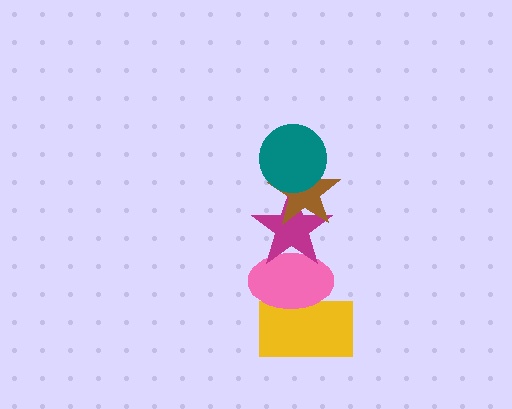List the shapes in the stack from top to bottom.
From top to bottom: the teal circle, the brown star, the magenta star, the pink ellipse, the yellow rectangle.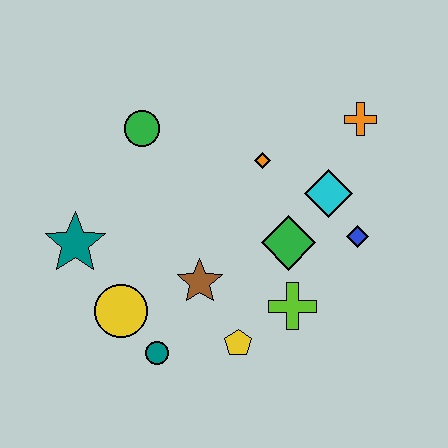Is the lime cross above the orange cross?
No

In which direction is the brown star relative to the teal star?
The brown star is to the right of the teal star.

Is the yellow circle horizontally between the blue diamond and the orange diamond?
No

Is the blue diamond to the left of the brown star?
No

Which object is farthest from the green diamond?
The teal star is farthest from the green diamond.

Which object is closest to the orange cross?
The cyan diamond is closest to the orange cross.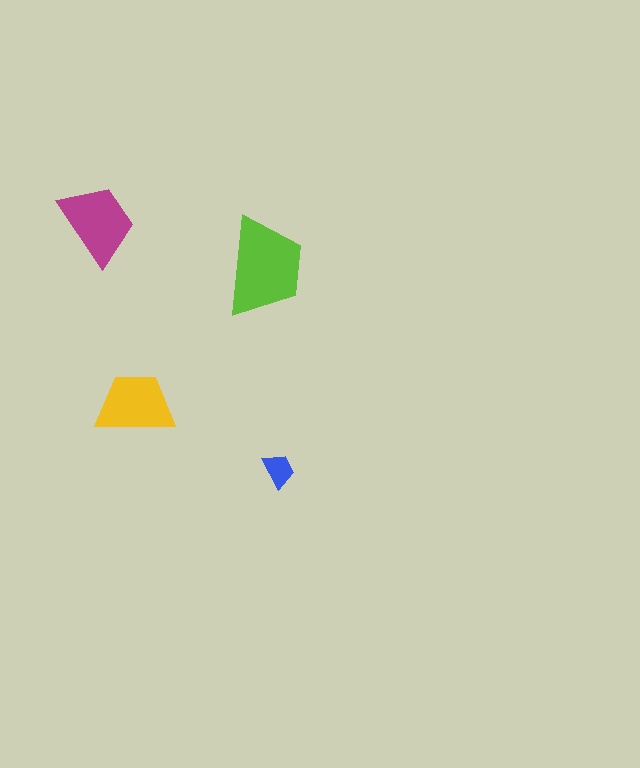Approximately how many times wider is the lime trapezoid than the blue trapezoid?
About 3 times wider.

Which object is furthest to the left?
The magenta trapezoid is leftmost.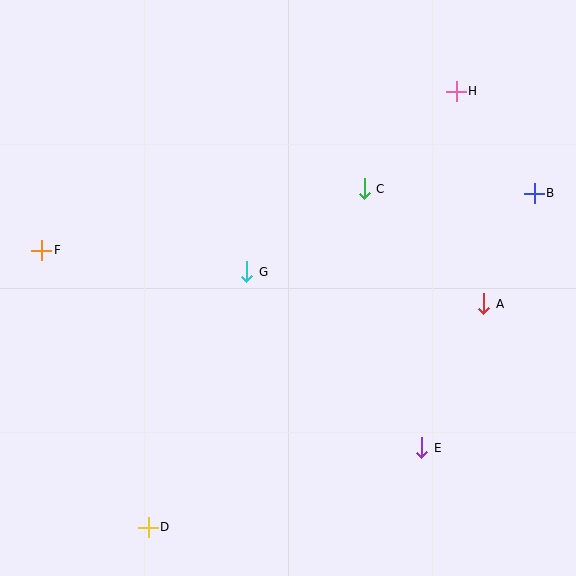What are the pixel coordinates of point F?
Point F is at (42, 250).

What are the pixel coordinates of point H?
Point H is at (456, 91).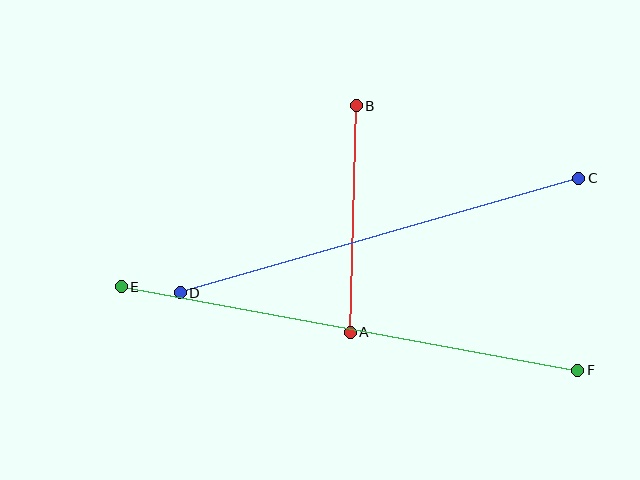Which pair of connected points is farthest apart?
Points E and F are farthest apart.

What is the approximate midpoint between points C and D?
The midpoint is at approximately (379, 236) pixels.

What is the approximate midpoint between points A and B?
The midpoint is at approximately (353, 219) pixels.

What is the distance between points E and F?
The distance is approximately 464 pixels.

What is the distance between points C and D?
The distance is approximately 414 pixels.